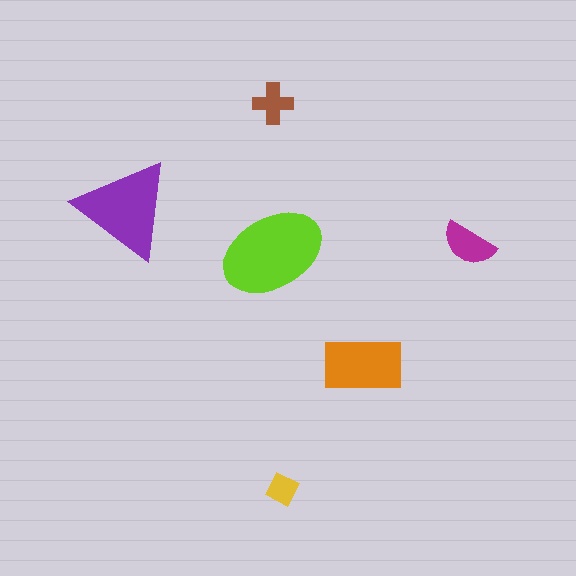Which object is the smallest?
The yellow diamond.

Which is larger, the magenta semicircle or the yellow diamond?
The magenta semicircle.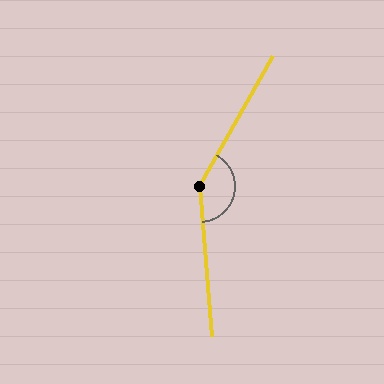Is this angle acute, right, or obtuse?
It is obtuse.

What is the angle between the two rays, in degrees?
Approximately 146 degrees.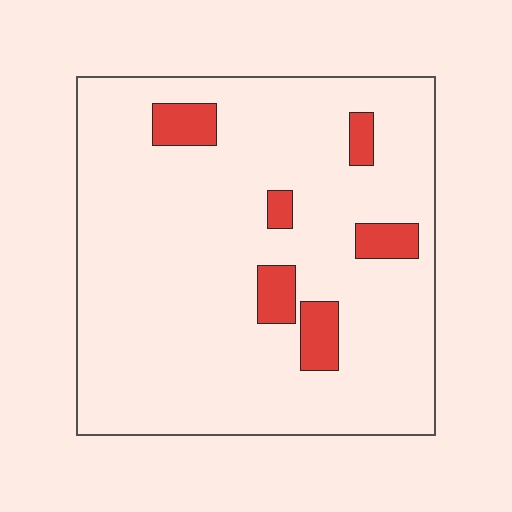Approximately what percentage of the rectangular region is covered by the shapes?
Approximately 10%.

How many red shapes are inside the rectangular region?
6.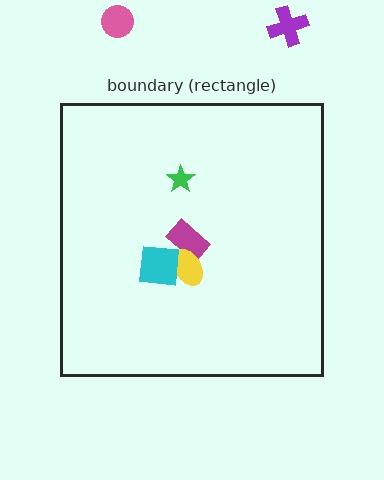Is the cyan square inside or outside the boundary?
Inside.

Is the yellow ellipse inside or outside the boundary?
Inside.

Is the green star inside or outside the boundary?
Inside.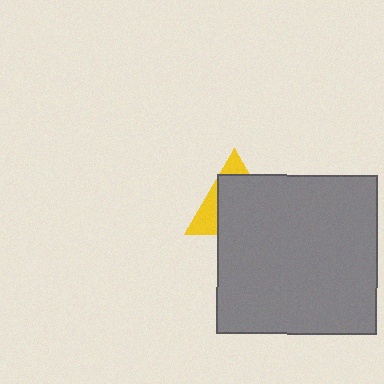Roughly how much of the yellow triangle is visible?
A small part of it is visible (roughly 31%).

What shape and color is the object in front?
The object in front is a gray square.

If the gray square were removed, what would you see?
You would see the complete yellow triangle.